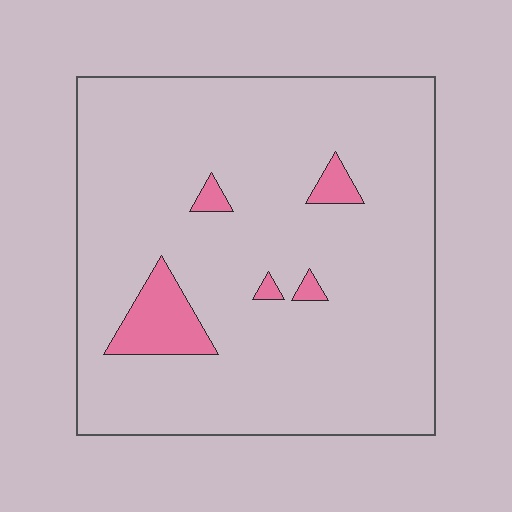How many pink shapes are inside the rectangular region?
5.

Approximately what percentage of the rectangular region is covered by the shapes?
Approximately 5%.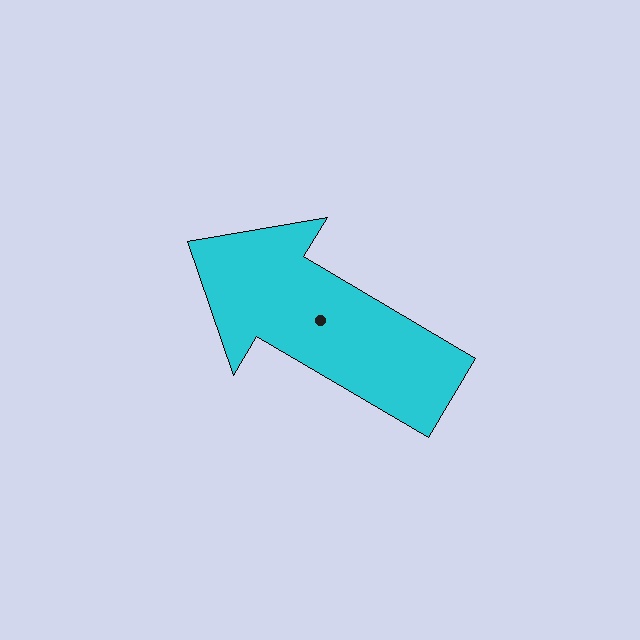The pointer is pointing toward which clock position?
Roughly 10 o'clock.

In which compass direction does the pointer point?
Northwest.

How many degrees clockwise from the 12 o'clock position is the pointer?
Approximately 301 degrees.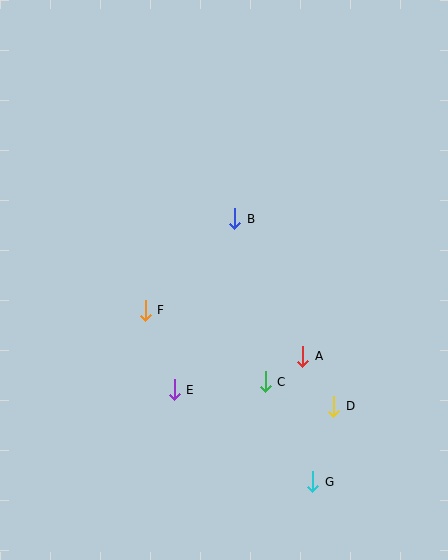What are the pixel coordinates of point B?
Point B is at (235, 219).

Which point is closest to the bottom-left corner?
Point E is closest to the bottom-left corner.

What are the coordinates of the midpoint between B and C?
The midpoint between B and C is at (250, 300).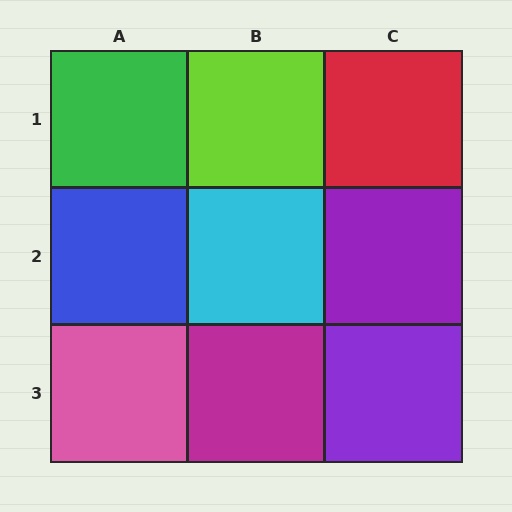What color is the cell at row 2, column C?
Purple.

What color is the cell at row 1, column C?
Red.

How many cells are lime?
1 cell is lime.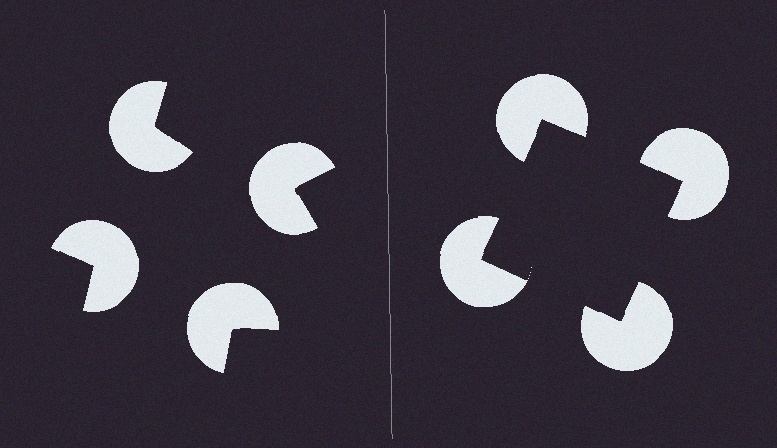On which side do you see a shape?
An illusory square appears on the right side. On the left side the wedge cuts are rotated, so no coherent shape forms.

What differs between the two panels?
The pac-man discs are positioned identically on both sides; only the wedge orientations differ. On the right they align to a square; on the left they are misaligned.